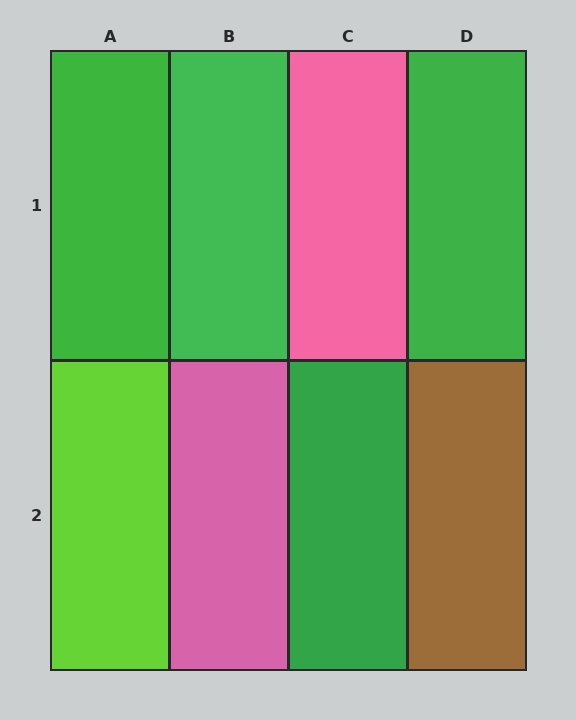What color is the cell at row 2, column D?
Brown.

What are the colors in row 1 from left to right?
Green, green, pink, green.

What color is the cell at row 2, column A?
Lime.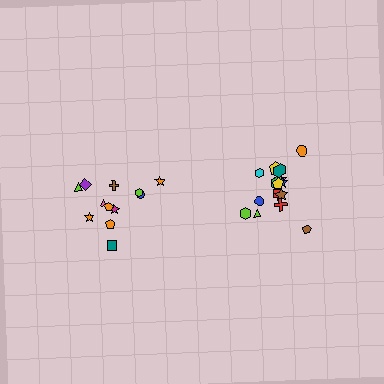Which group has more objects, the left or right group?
The right group.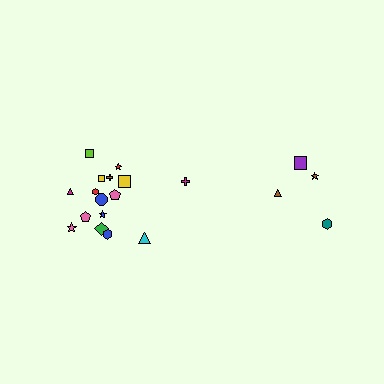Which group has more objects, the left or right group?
The left group.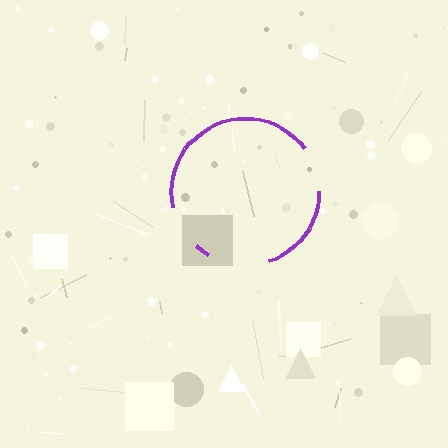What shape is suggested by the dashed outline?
The dashed outline suggests a circle.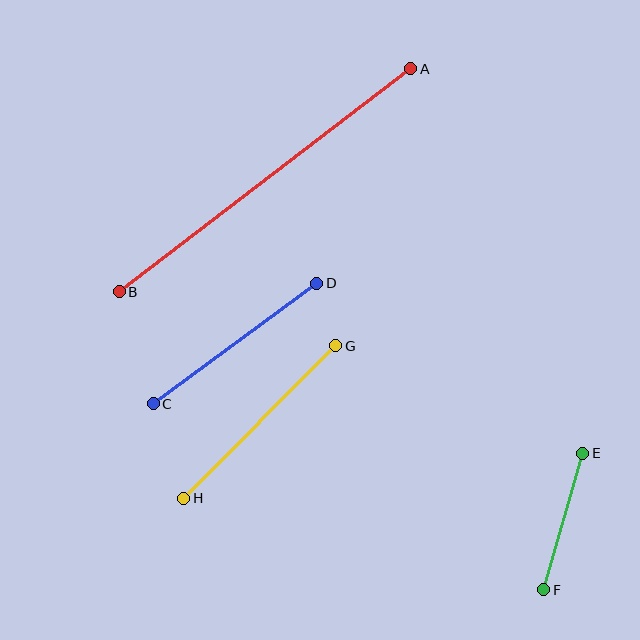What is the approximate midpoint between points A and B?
The midpoint is at approximately (265, 180) pixels.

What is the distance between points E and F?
The distance is approximately 142 pixels.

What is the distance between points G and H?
The distance is approximately 216 pixels.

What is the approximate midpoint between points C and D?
The midpoint is at approximately (235, 343) pixels.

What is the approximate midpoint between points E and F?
The midpoint is at approximately (563, 521) pixels.